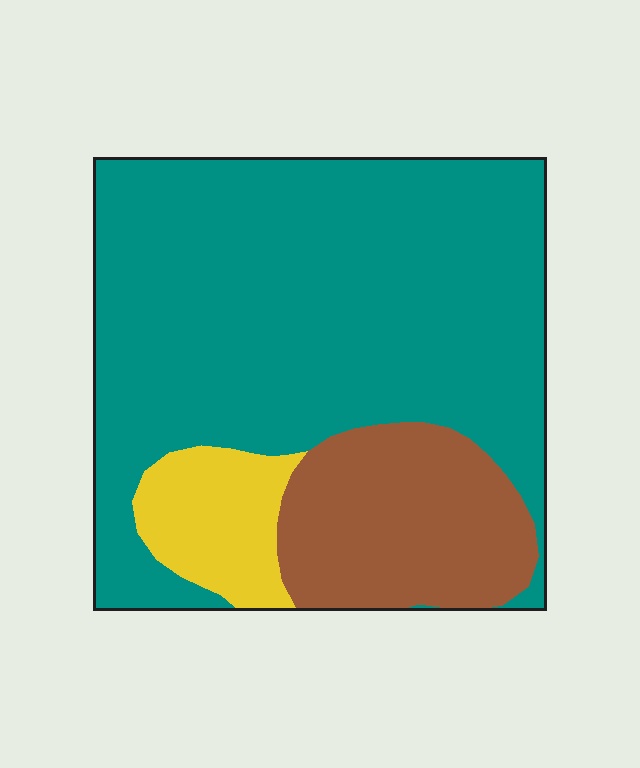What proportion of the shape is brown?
Brown covers 20% of the shape.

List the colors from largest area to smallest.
From largest to smallest: teal, brown, yellow.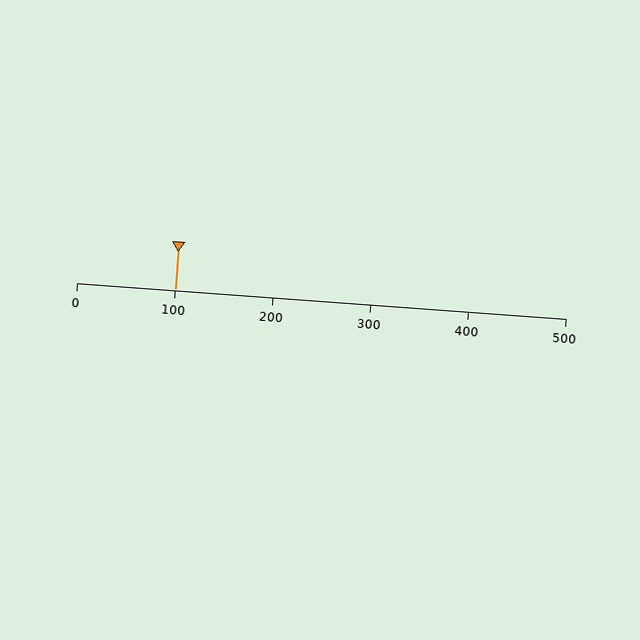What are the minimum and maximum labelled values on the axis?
The axis runs from 0 to 500.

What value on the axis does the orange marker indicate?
The marker indicates approximately 100.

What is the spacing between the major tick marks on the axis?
The major ticks are spaced 100 apart.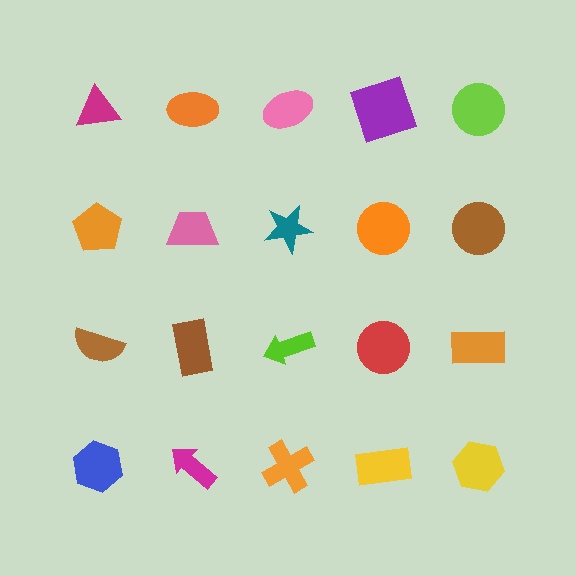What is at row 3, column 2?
A brown rectangle.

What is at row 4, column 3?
An orange cross.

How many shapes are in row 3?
5 shapes.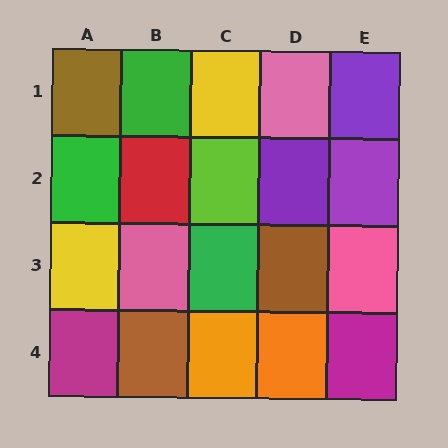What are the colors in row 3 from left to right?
Yellow, pink, green, brown, pink.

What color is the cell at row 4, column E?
Magenta.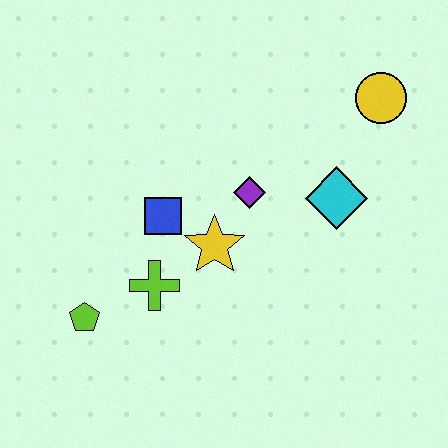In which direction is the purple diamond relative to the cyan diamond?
The purple diamond is to the left of the cyan diamond.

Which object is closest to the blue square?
The yellow star is closest to the blue square.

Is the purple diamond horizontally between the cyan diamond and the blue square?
Yes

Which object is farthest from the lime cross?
The yellow circle is farthest from the lime cross.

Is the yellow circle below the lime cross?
No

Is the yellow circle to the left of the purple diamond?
No